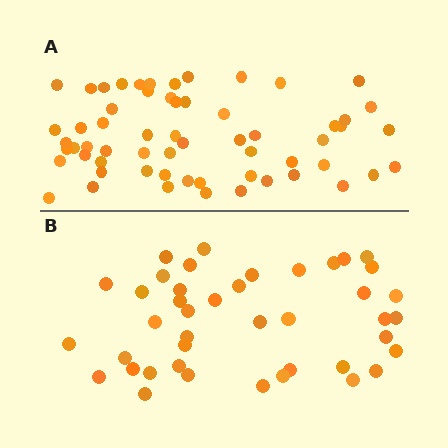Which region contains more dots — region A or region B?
Region A (the top region) has more dots.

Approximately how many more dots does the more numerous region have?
Region A has approximately 20 more dots than region B.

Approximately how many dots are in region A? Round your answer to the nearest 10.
About 60 dots.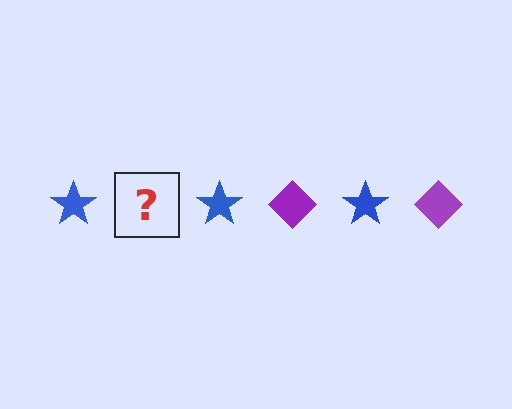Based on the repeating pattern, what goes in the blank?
The blank should be a purple diamond.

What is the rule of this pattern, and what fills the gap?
The rule is that the pattern alternates between blue star and purple diamond. The gap should be filled with a purple diamond.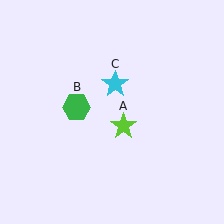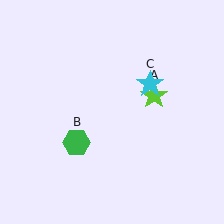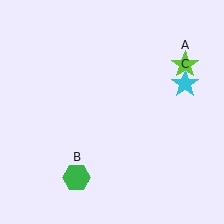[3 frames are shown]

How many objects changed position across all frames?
3 objects changed position: lime star (object A), green hexagon (object B), cyan star (object C).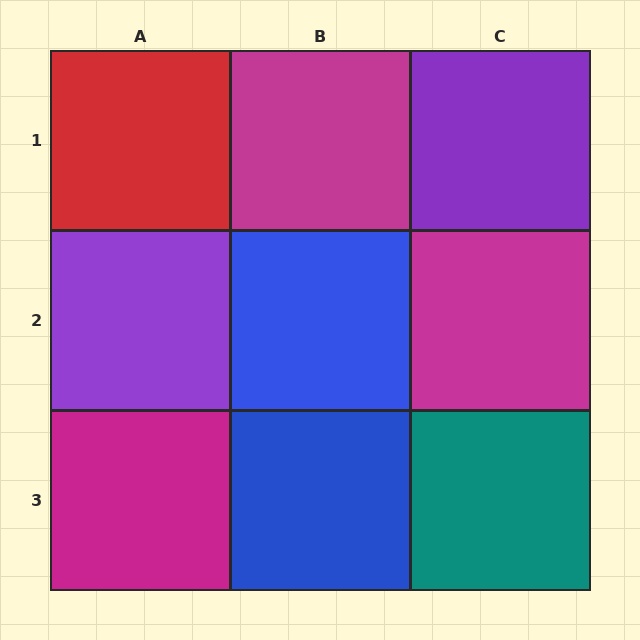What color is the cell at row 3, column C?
Teal.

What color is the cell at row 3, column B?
Blue.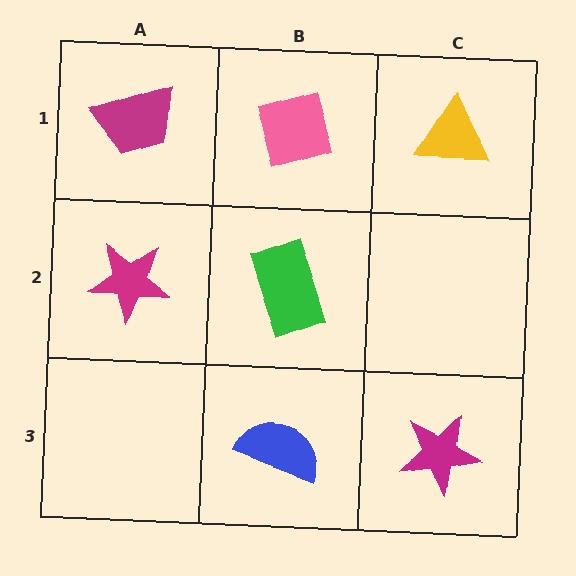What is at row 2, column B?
A green rectangle.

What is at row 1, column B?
A pink diamond.